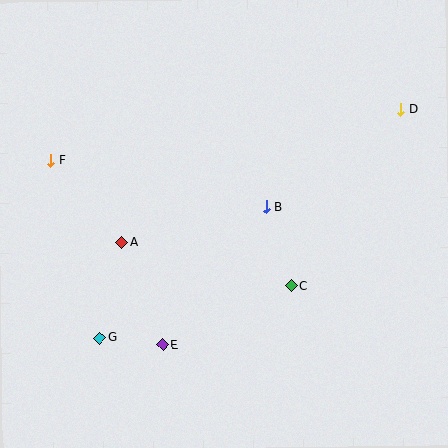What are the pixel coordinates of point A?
Point A is at (122, 243).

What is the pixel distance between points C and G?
The distance between C and G is 198 pixels.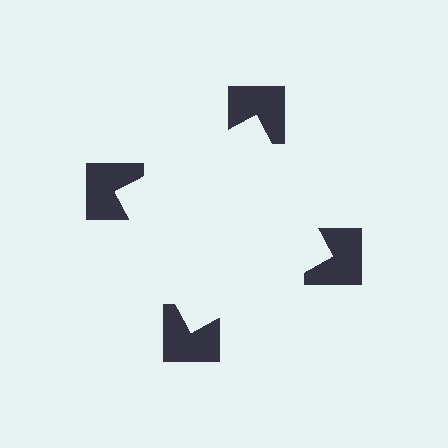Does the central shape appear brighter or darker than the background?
It typically appears slightly brighter than the background, even though no actual brightness change is drawn.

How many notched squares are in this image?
There are 4 — one at each vertex of the illusory square.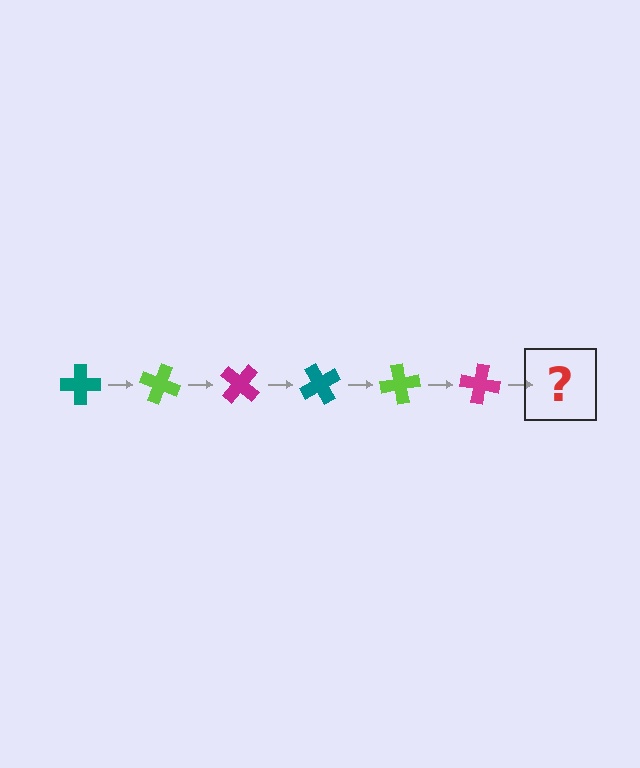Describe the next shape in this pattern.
It should be a teal cross, rotated 120 degrees from the start.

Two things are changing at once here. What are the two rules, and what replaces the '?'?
The two rules are that it rotates 20 degrees each step and the color cycles through teal, lime, and magenta. The '?' should be a teal cross, rotated 120 degrees from the start.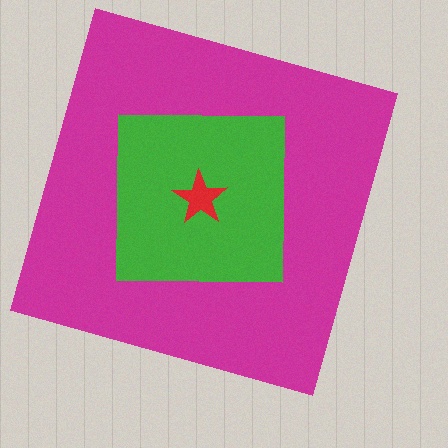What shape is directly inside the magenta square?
The green square.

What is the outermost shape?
The magenta square.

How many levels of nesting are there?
3.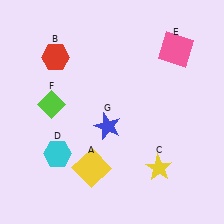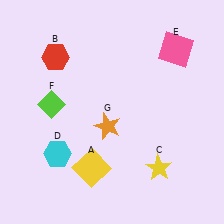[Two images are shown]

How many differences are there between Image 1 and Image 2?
There is 1 difference between the two images.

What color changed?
The star (G) changed from blue in Image 1 to orange in Image 2.